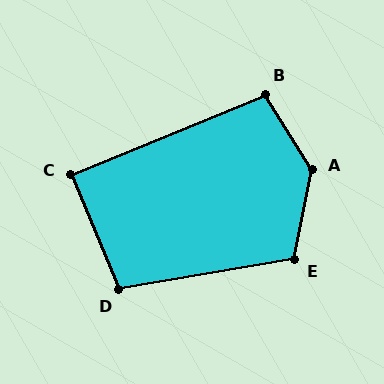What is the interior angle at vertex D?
Approximately 103 degrees (obtuse).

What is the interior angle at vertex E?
Approximately 111 degrees (obtuse).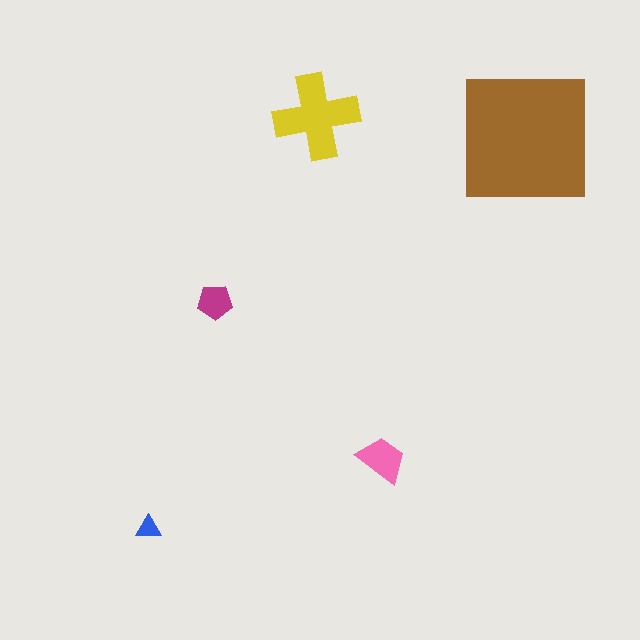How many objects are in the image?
There are 5 objects in the image.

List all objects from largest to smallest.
The brown square, the yellow cross, the pink trapezoid, the magenta pentagon, the blue triangle.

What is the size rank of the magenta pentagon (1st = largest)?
4th.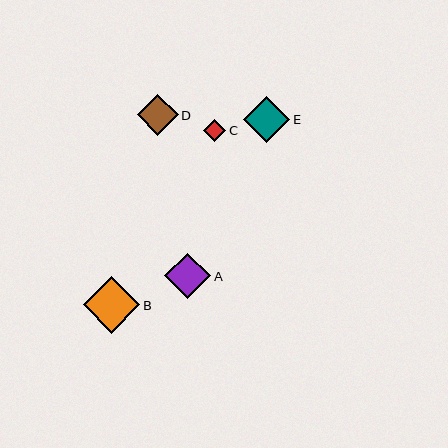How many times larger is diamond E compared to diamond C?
Diamond E is approximately 2.1 times the size of diamond C.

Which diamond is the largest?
Diamond B is the largest with a size of approximately 57 pixels.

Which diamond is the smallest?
Diamond C is the smallest with a size of approximately 22 pixels.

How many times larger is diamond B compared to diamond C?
Diamond B is approximately 2.6 times the size of diamond C.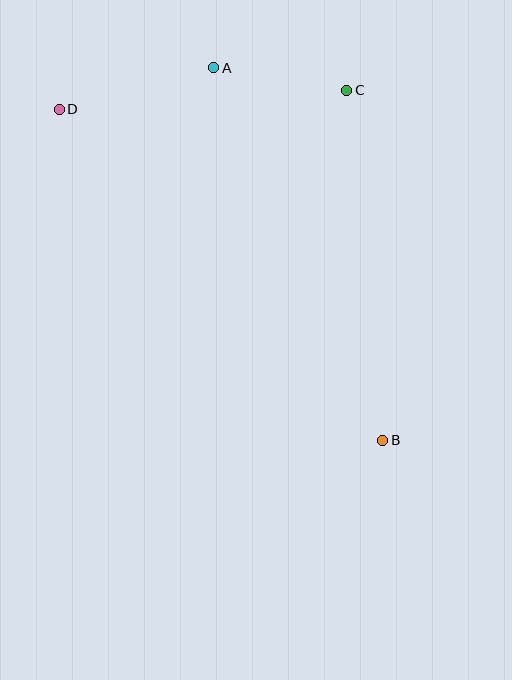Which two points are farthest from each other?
Points B and D are farthest from each other.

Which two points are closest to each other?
Points A and C are closest to each other.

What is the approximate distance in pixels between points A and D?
The distance between A and D is approximately 160 pixels.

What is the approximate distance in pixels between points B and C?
The distance between B and C is approximately 352 pixels.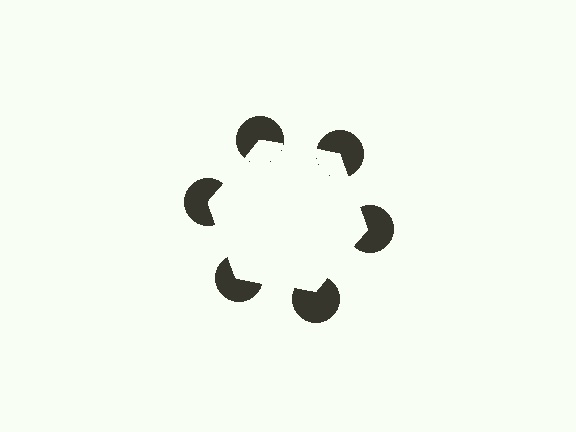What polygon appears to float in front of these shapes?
An illusory hexagon — its edges are inferred from the aligned wedge cuts in the pac-man discs, not physically drawn.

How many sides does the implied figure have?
6 sides.